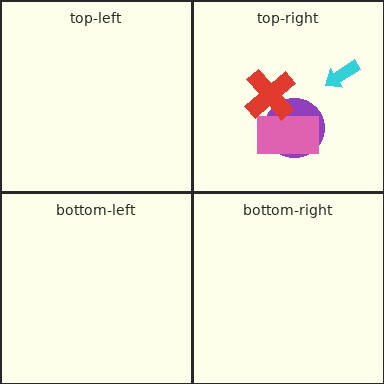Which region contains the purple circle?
The top-right region.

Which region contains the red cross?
The top-right region.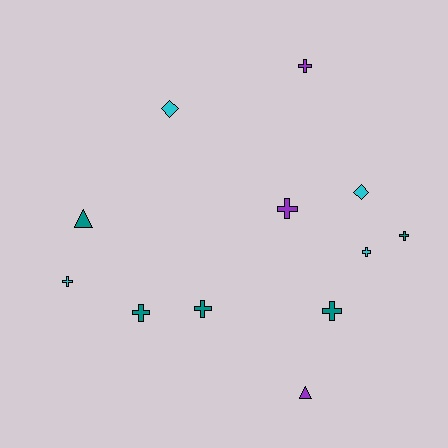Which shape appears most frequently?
Cross, with 8 objects.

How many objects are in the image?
There are 12 objects.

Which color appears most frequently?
Teal, with 5 objects.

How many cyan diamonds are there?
There are 2 cyan diamonds.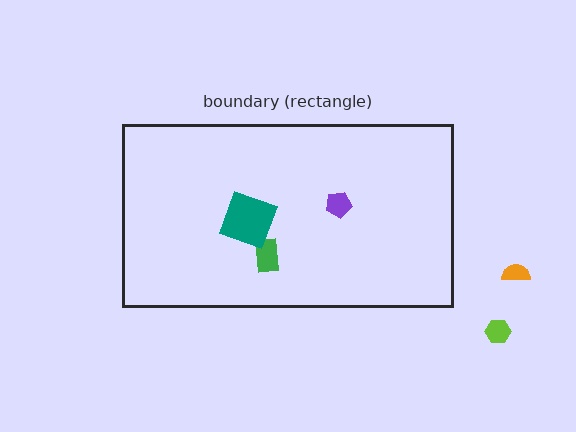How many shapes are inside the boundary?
3 inside, 2 outside.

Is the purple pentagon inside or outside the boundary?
Inside.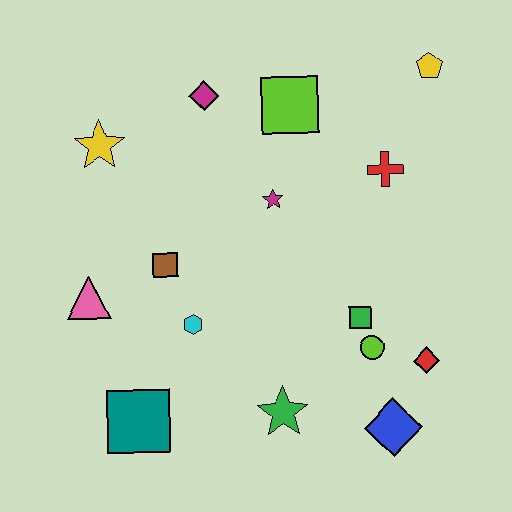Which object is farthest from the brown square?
The yellow pentagon is farthest from the brown square.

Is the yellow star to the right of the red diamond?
No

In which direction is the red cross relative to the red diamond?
The red cross is above the red diamond.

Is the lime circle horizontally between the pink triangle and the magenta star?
No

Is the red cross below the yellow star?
Yes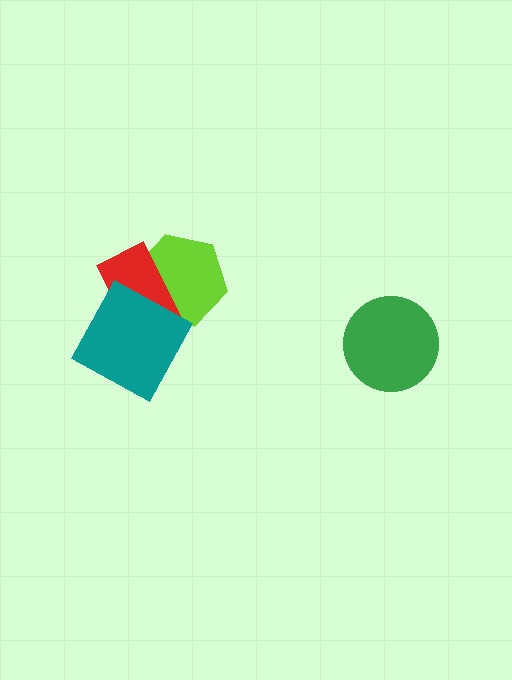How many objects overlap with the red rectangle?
2 objects overlap with the red rectangle.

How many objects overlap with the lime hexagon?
2 objects overlap with the lime hexagon.